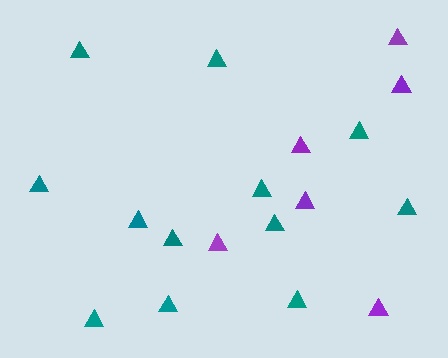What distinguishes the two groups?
There are 2 groups: one group of purple triangles (6) and one group of teal triangles (12).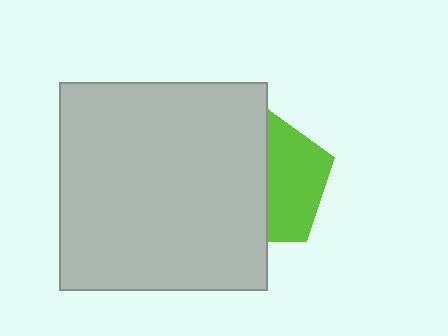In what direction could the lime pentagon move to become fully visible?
The lime pentagon could move right. That would shift it out from behind the light gray square entirely.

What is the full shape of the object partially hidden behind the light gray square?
The partially hidden object is a lime pentagon.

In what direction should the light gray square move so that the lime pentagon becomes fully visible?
The light gray square should move left. That is the shortest direction to clear the overlap and leave the lime pentagon fully visible.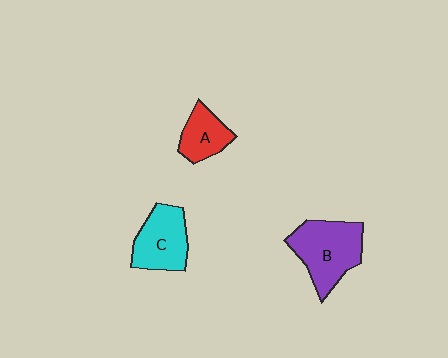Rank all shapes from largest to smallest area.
From largest to smallest: B (purple), C (cyan), A (red).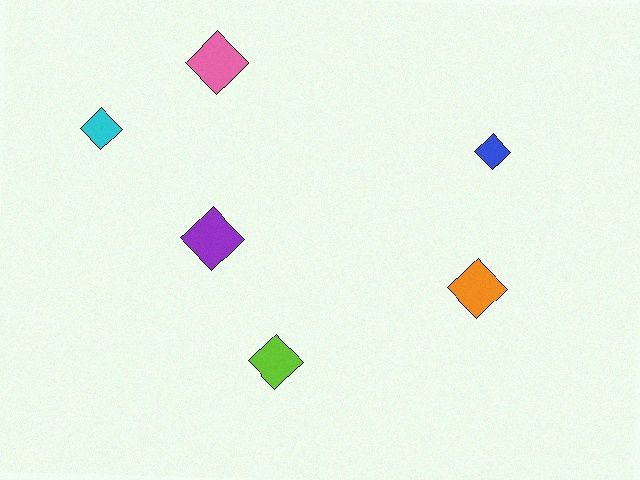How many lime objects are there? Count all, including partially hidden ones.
There is 1 lime object.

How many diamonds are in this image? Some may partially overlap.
There are 6 diamonds.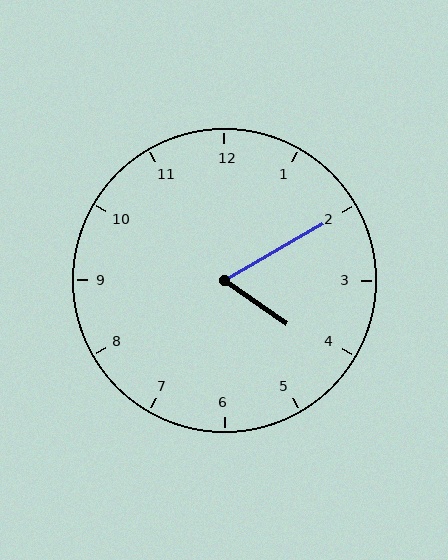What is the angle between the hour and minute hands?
Approximately 65 degrees.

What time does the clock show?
4:10.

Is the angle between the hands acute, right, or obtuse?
It is acute.